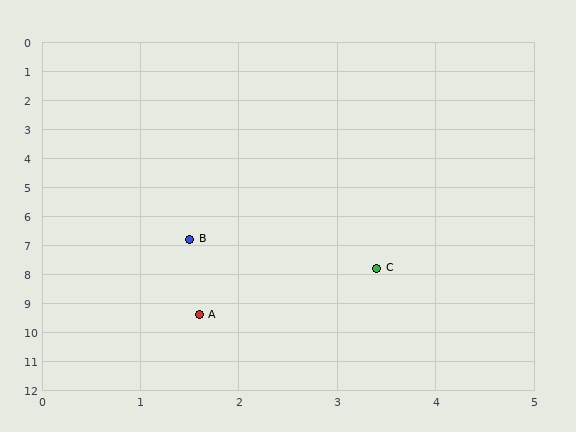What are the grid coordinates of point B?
Point B is at approximately (1.5, 6.8).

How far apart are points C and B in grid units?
Points C and B are about 2.1 grid units apart.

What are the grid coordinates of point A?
Point A is at approximately (1.6, 9.4).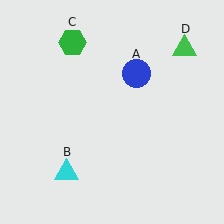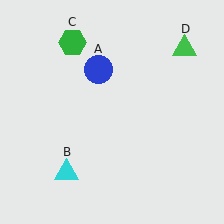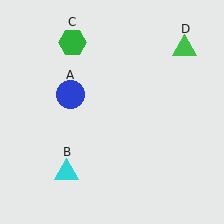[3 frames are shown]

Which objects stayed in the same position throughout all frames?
Cyan triangle (object B) and green hexagon (object C) and green triangle (object D) remained stationary.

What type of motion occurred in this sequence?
The blue circle (object A) rotated counterclockwise around the center of the scene.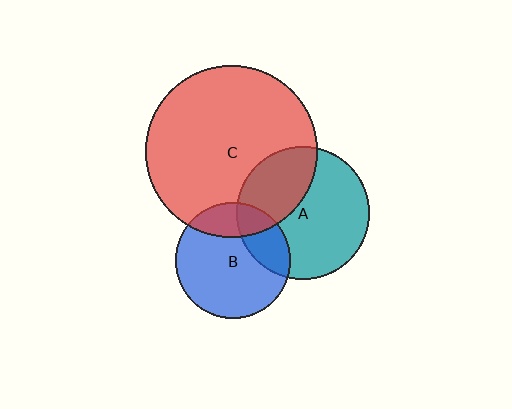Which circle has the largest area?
Circle C (red).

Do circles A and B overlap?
Yes.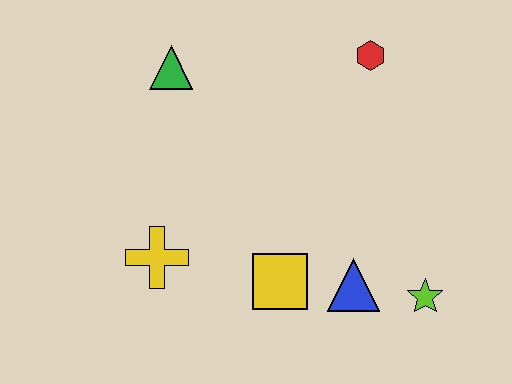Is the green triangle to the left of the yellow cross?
No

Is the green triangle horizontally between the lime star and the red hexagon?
No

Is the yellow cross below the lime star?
No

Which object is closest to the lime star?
The blue triangle is closest to the lime star.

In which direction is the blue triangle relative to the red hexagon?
The blue triangle is below the red hexagon.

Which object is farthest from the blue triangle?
The green triangle is farthest from the blue triangle.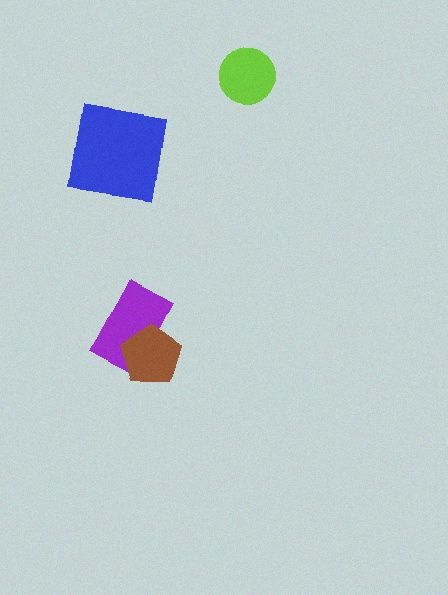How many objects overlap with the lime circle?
0 objects overlap with the lime circle.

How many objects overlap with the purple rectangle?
1 object overlaps with the purple rectangle.